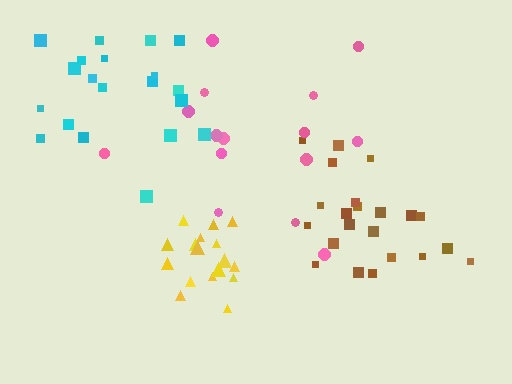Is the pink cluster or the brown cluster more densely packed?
Brown.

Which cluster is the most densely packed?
Yellow.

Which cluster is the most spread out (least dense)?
Pink.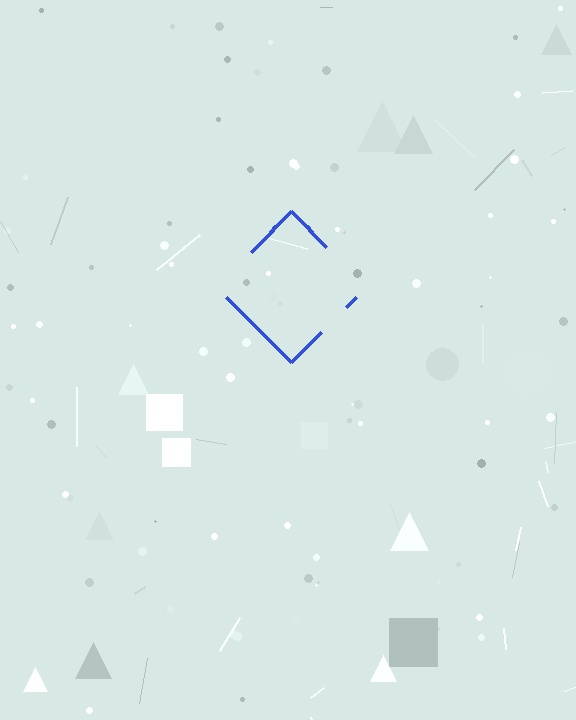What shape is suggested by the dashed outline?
The dashed outline suggests a diamond.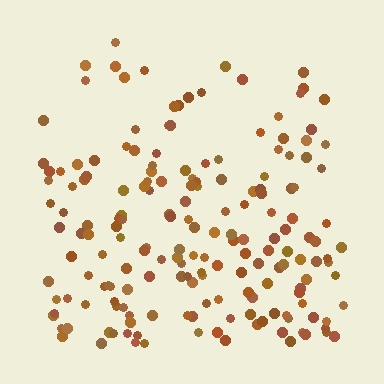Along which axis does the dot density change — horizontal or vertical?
Vertical.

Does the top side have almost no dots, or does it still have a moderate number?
Still a moderate number, just noticeably fewer than the bottom.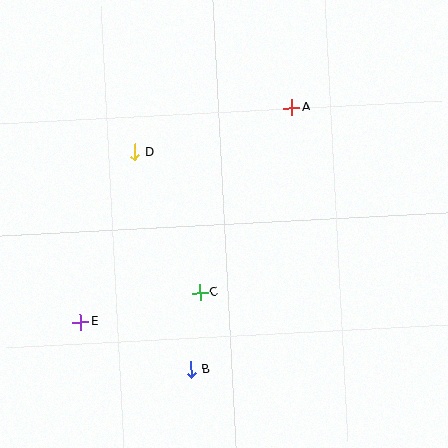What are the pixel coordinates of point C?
Point C is at (200, 293).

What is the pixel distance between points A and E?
The distance between A and E is 301 pixels.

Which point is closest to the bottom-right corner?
Point B is closest to the bottom-right corner.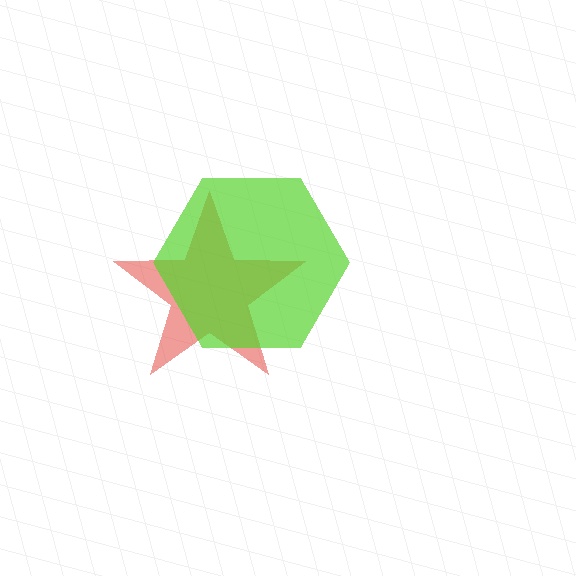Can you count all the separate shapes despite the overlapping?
Yes, there are 2 separate shapes.